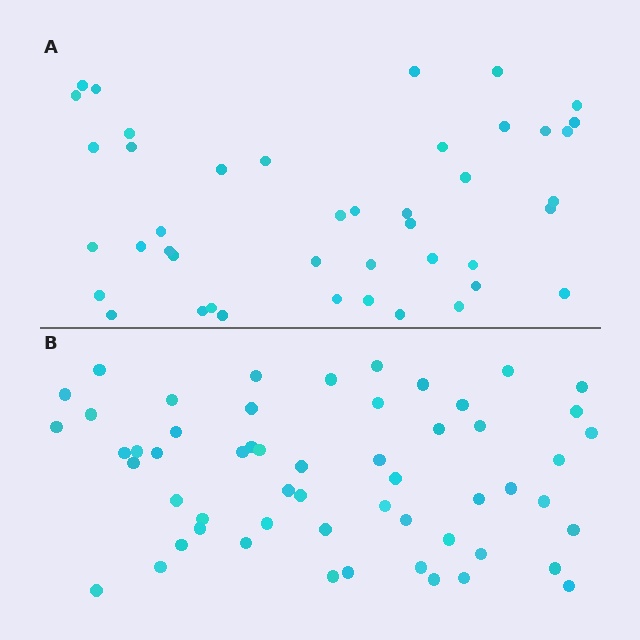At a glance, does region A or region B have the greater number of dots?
Region B (the bottom region) has more dots.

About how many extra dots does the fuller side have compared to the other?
Region B has approximately 15 more dots than region A.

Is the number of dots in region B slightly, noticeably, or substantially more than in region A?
Region B has noticeably more, but not dramatically so. The ratio is roughly 1.3 to 1.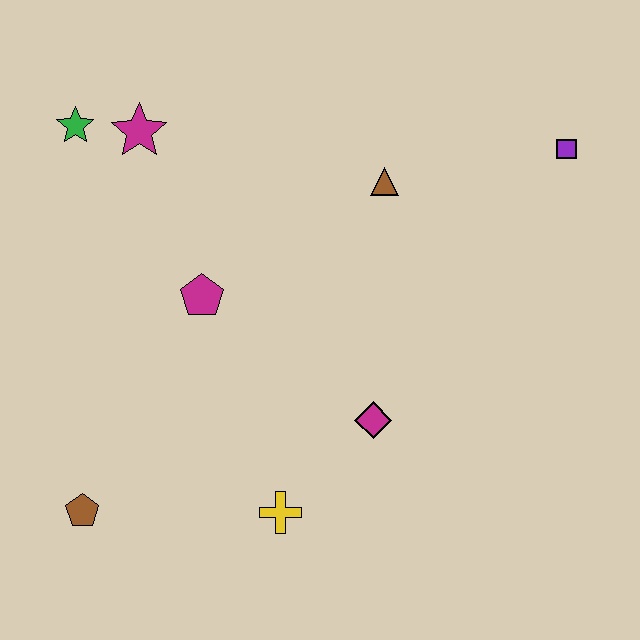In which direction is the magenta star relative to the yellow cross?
The magenta star is above the yellow cross.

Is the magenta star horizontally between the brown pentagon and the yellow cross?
Yes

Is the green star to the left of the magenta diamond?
Yes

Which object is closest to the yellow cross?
The magenta diamond is closest to the yellow cross.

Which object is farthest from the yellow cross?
The purple square is farthest from the yellow cross.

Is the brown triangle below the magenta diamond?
No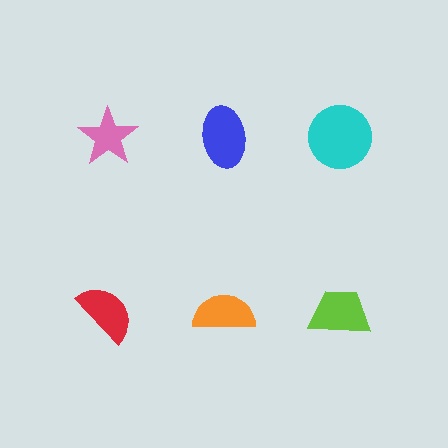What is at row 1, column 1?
A pink star.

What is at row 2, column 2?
An orange semicircle.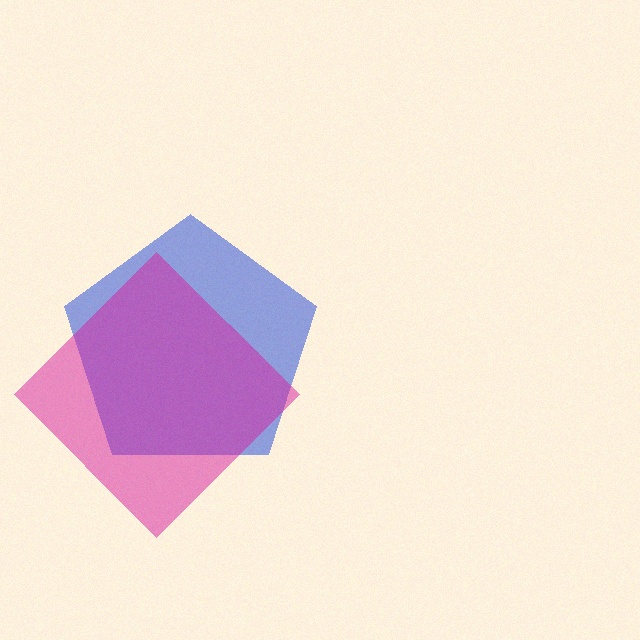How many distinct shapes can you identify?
There are 2 distinct shapes: a blue pentagon, a magenta diamond.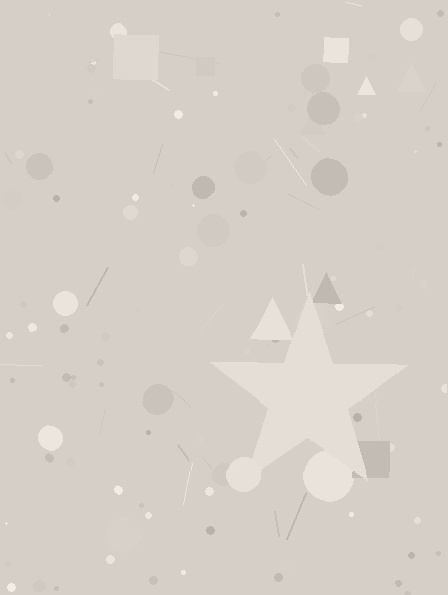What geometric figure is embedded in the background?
A star is embedded in the background.